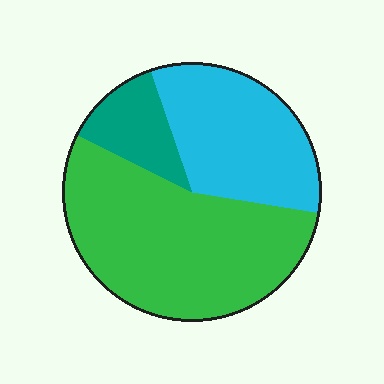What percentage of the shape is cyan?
Cyan covers about 35% of the shape.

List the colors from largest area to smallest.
From largest to smallest: green, cyan, teal.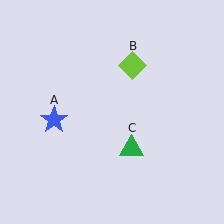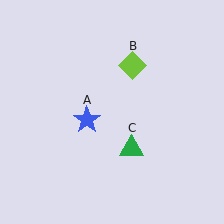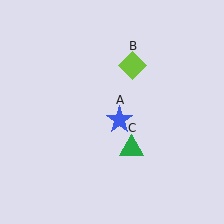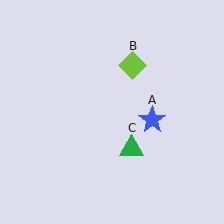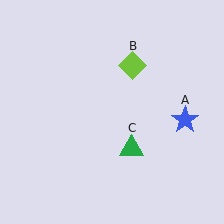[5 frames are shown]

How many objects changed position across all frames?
1 object changed position: blue star (object A).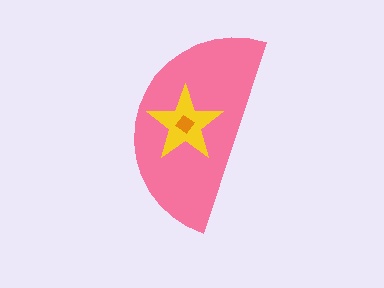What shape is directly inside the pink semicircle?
The yellow star.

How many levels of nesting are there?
3.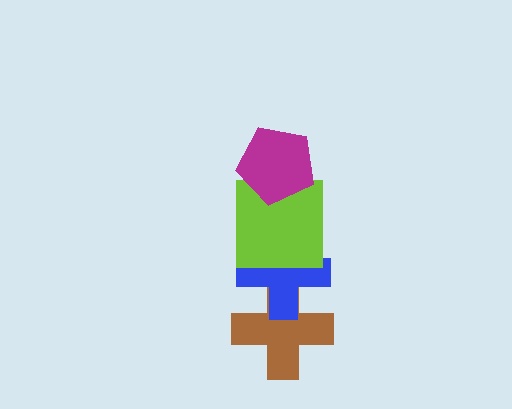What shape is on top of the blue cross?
The lime square is on top of the blue cross.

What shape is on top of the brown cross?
The blue cross is on top of the brown cross.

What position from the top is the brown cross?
The brown cross is 4th from the top.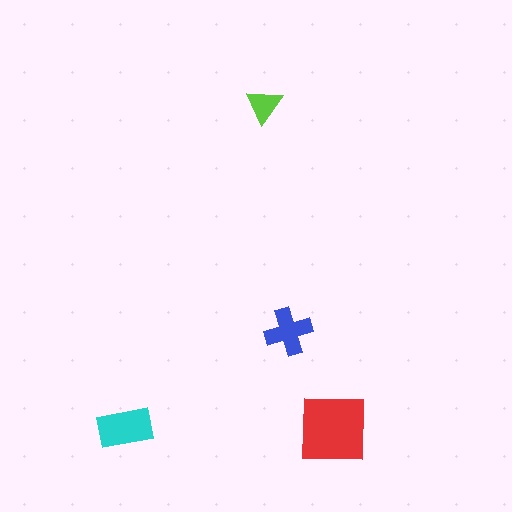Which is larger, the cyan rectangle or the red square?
The red square.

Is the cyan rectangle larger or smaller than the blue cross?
Larger.